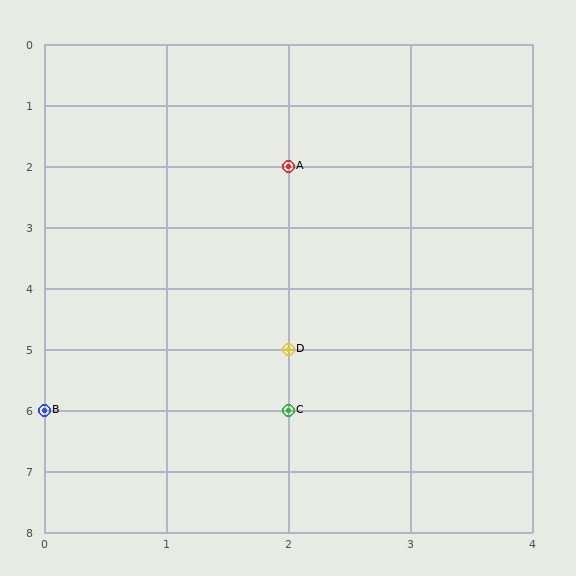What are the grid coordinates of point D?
Point D is at grid coordinates (2, 5).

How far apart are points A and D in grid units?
Points A and D are 3 rows apart.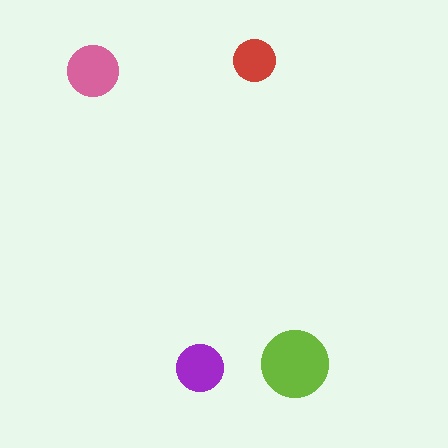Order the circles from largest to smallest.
the lime one, the pink one, the purple one, the red one.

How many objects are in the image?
There are 4 objects in the image.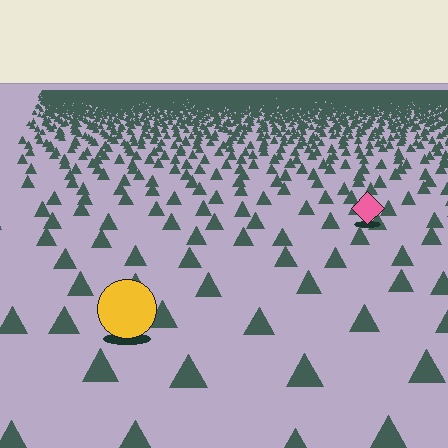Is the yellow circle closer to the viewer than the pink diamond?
Yes. The yellow circle is closer — you can tell from the texture gradient: the ground texture is coarser near it.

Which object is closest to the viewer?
The yellow circle is closest. The texture marks near it are larger and more spread out.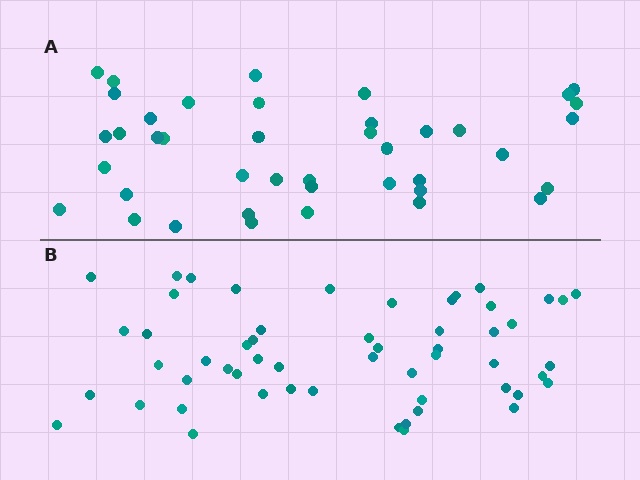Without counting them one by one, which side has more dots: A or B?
Region B (the bottom region) has more dots.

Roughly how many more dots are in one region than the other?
Region B has approximately 15 more dots than region A.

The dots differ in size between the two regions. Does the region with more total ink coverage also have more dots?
No. Region A has more total ink coverage because its dots are larger, but region B actually contains more individual dots. Total area can be misleading — the number of items is what matters here.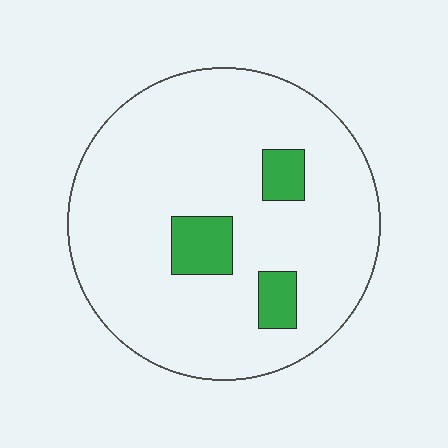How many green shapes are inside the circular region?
3.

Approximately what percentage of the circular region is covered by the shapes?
Approximately 10%.